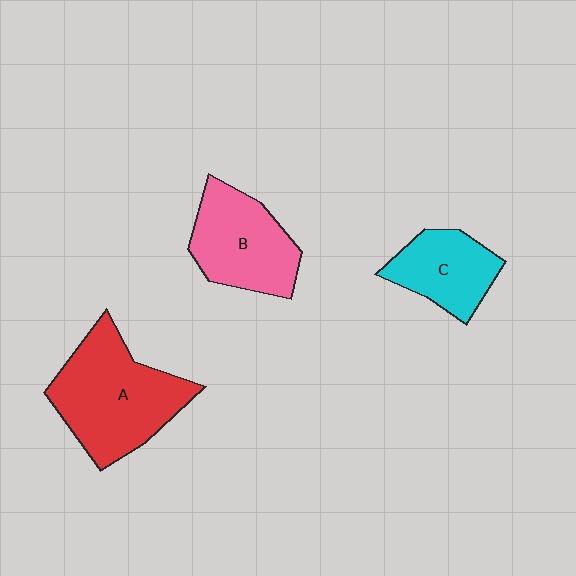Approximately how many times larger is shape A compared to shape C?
Approximately 1.7 times.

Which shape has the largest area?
Shape A (red).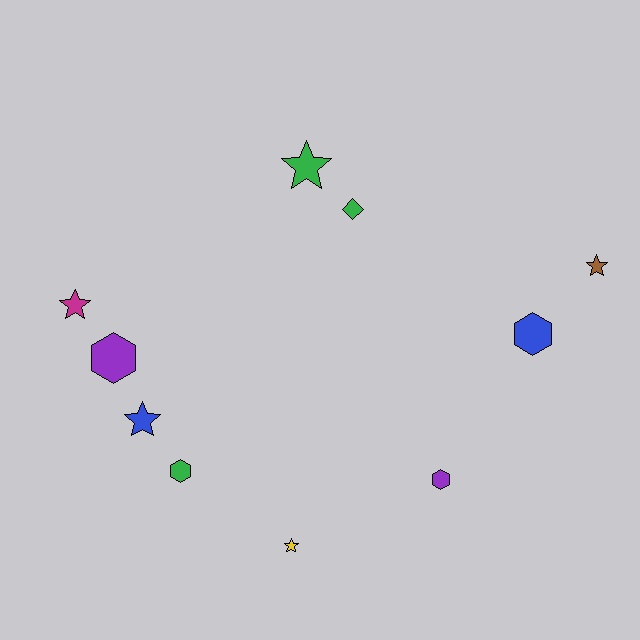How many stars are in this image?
There are 5 stars.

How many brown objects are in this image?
There is 1 brown object.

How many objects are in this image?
There are 10 objects.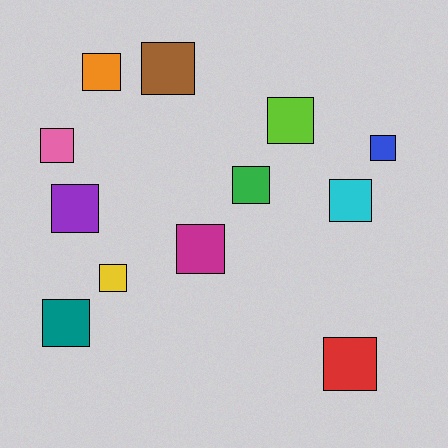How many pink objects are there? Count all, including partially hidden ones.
There is 1 pink object.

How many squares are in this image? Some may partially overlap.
There are 12 squares.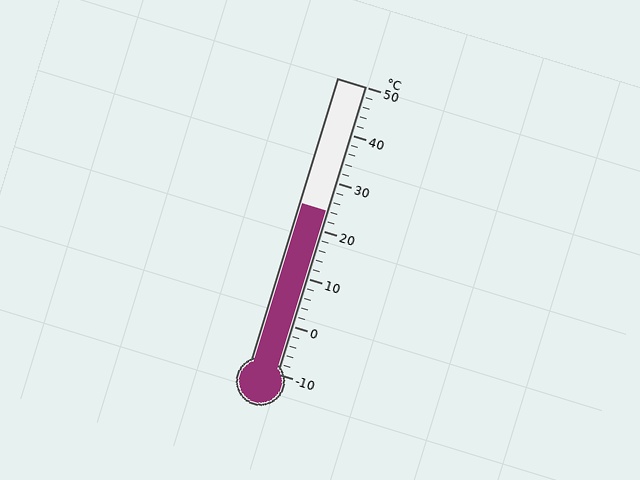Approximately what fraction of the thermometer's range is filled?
The thermometer is filled to approximately 55% of its range.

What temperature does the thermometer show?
The thermometer shows approximately 24°C.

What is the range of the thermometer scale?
The thermometer scale ranges from -10°C to 50°C.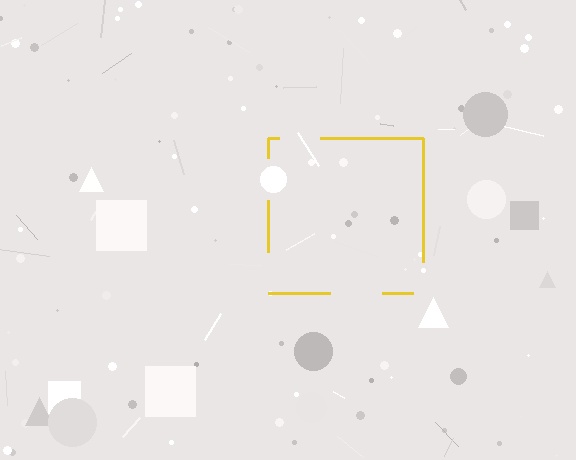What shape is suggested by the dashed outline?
The dashed outline suggests a square.